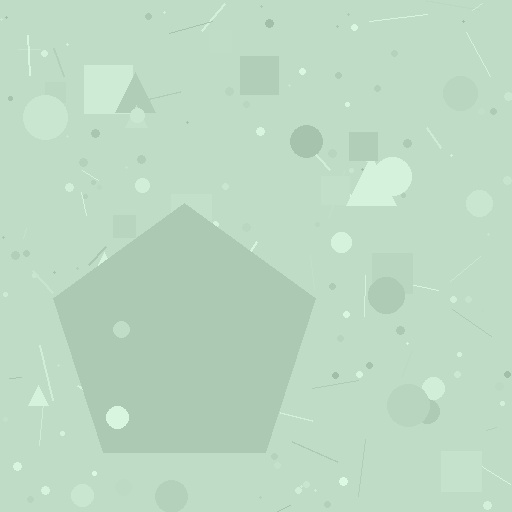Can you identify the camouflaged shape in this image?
The camouflaged shape is a pentagon.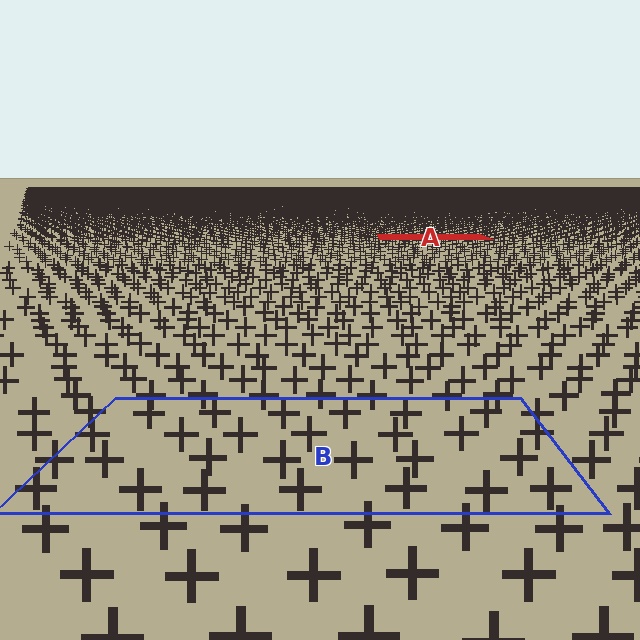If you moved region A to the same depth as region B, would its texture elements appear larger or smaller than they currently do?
They would appear larger. At a closer depth, the same texture elements are projected at a bigger on-screen size.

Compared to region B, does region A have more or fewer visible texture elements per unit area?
Region A has more texture elements per unit area — they are packed more densely because it is farther away.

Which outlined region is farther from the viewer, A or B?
Region A is farther from the viewer — the texture elements inside it appear smaller and more densely packed.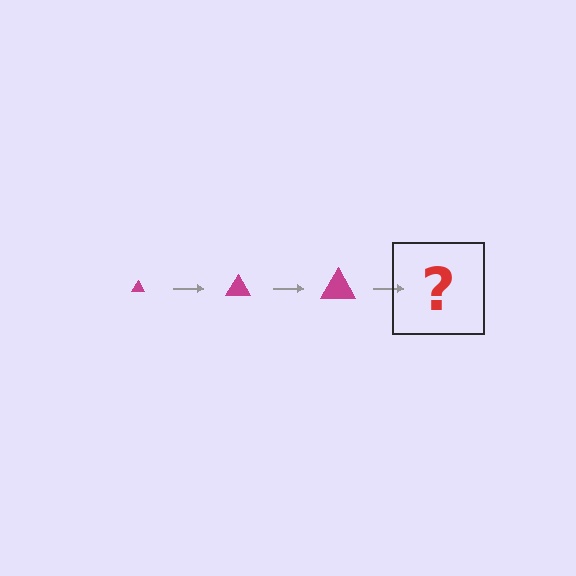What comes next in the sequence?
The next element should be a magenta triangle, larger than the previous one.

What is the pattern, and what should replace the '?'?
The pattern is that the triangle gets progressively larger each step. The '?' should be a magenta triangle, larger than the previous one.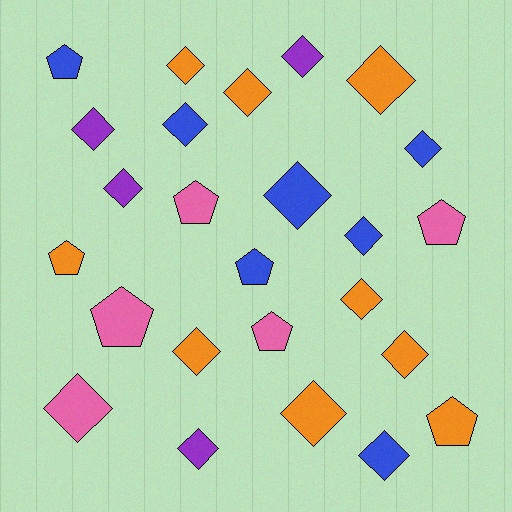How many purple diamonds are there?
There are 4 purple diamonds.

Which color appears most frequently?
Orange, with 9 objects.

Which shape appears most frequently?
Diamond, with 17 objects.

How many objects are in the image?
There are 25 objects.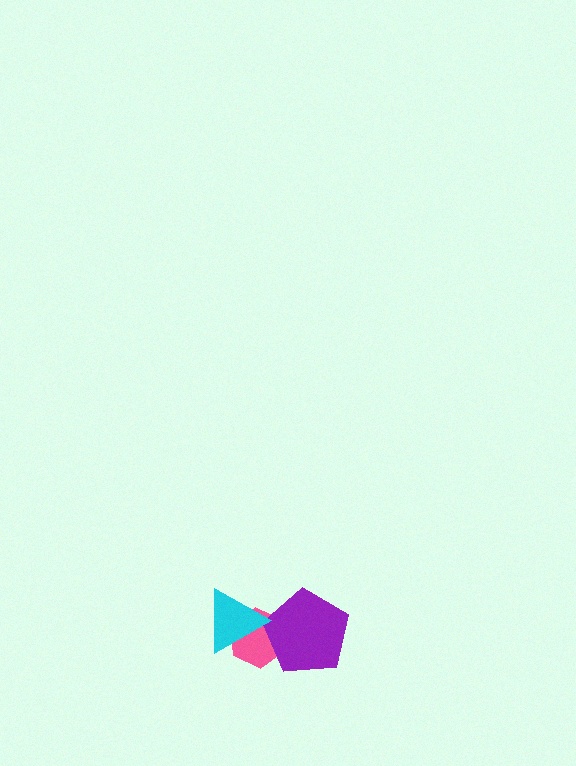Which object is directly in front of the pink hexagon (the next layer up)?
The purple pentagon is directly in front of the pink hexagon.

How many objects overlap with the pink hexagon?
2 objects overlap with the pink hexagon.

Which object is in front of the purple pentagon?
The cyan triangle is in front of the purple pentagon.